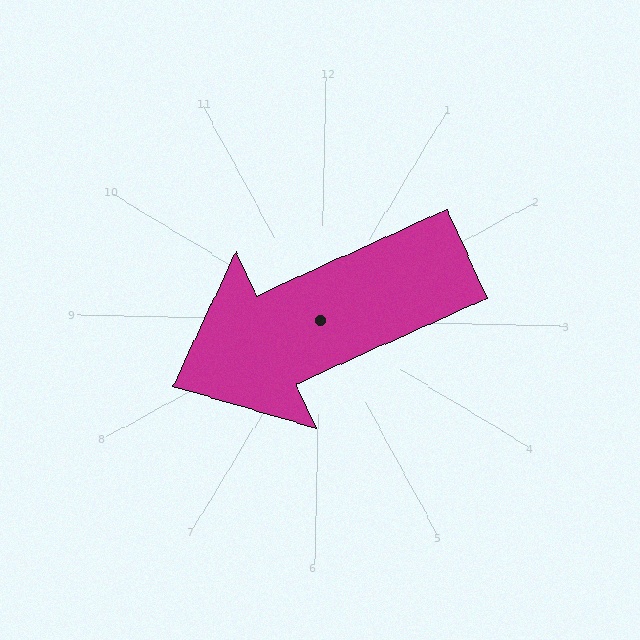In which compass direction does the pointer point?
Southwest.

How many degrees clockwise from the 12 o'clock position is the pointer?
Approximately 244 degrees.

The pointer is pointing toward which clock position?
Roughly 8 o'clock.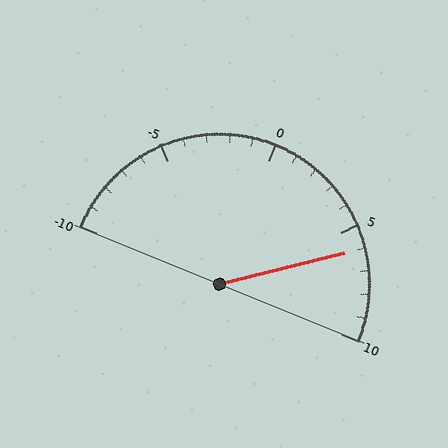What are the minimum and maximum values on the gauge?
The gauge ranges from -10 to 10.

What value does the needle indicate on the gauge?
The needle indicates approximately 6.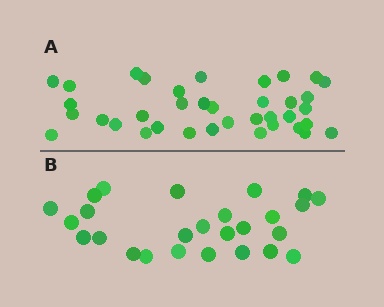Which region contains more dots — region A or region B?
Region A (the top region) has more dots.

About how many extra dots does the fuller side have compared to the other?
Region A has roughly 12 or so more dots than region B.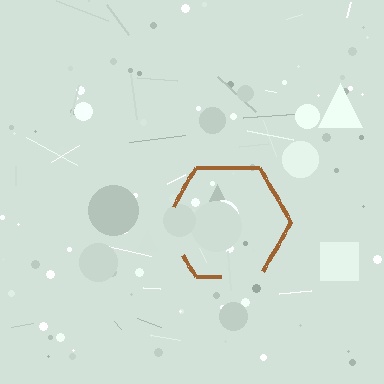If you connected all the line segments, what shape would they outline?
They would outline a hexagon.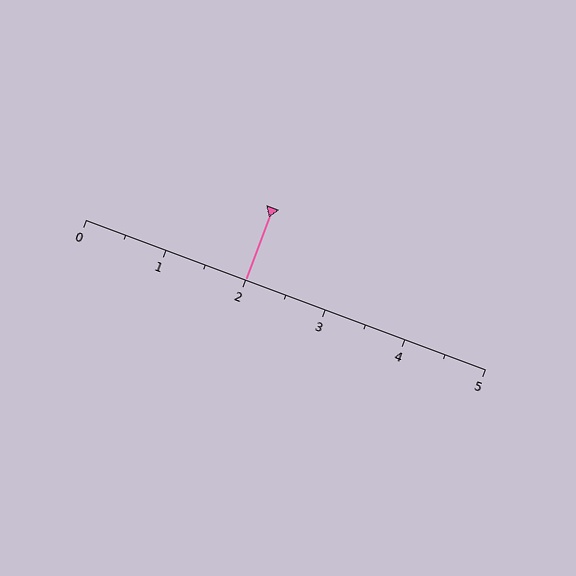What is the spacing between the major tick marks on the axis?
The major ticks are spaced 1 apart.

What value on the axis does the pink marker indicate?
The marker indicates approximately 2.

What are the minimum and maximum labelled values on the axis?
The axis runs from 0 to 5.